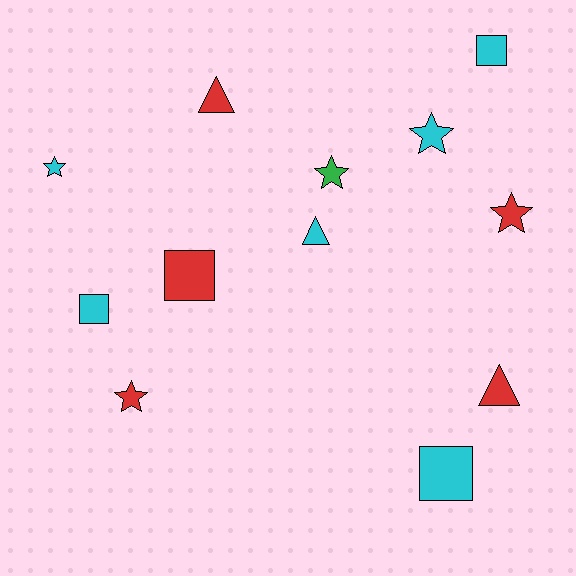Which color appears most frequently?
Cyan, with 6 objects.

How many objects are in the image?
There are 12 objects.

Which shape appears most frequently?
Star, with 5 objects.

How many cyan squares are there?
There are 3 cyan squares.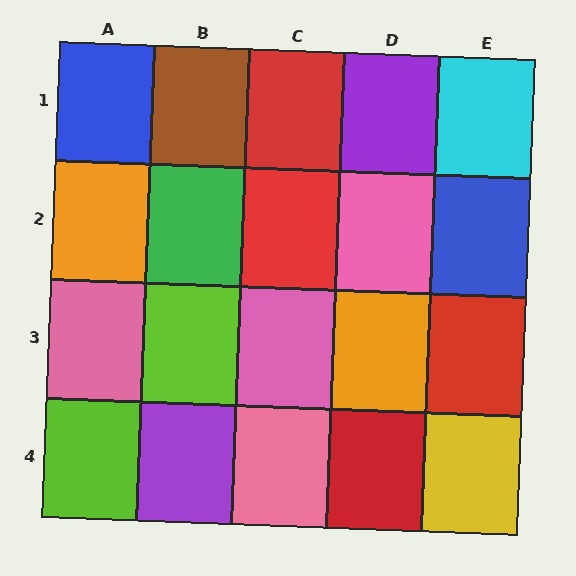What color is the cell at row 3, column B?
Lime.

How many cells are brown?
1 cell is brown.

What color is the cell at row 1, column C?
Red.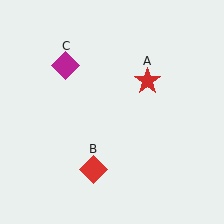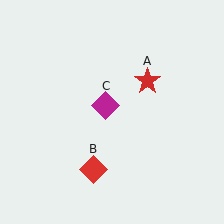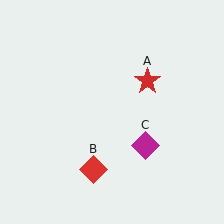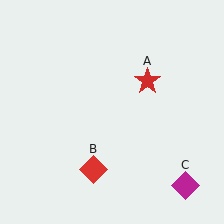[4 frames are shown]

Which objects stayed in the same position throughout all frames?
Red star (object A) and red diamond (object B) remained stationary.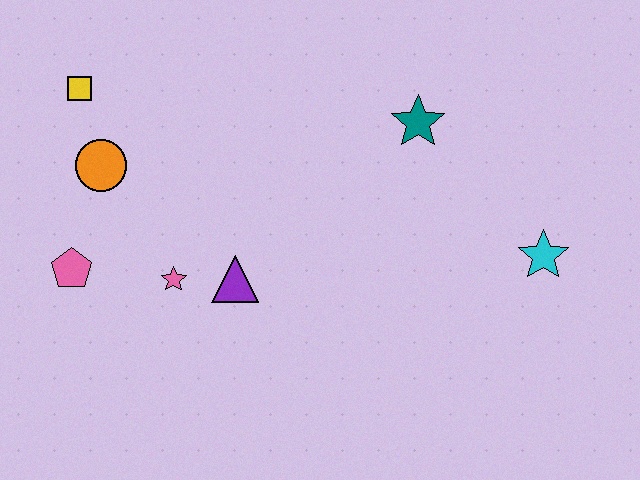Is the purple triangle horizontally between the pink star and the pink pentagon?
No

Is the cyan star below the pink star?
No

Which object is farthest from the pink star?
The cyan star is farthest from the pink star.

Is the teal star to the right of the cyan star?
No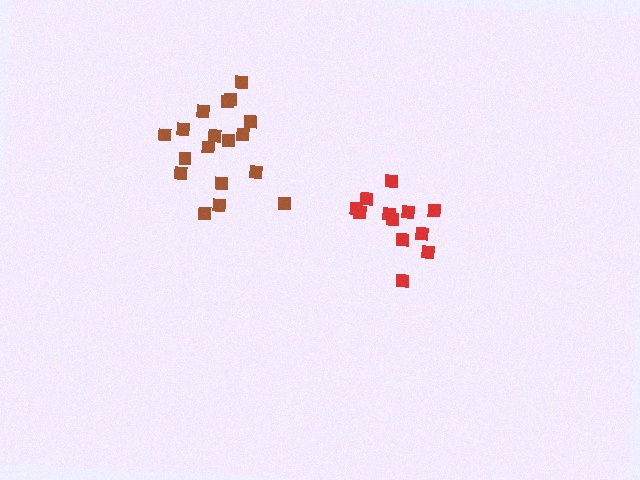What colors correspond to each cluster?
The clusters are colored: red, brown.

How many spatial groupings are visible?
There are 2 spatial groupings.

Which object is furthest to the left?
The brown cluster is leftmost.